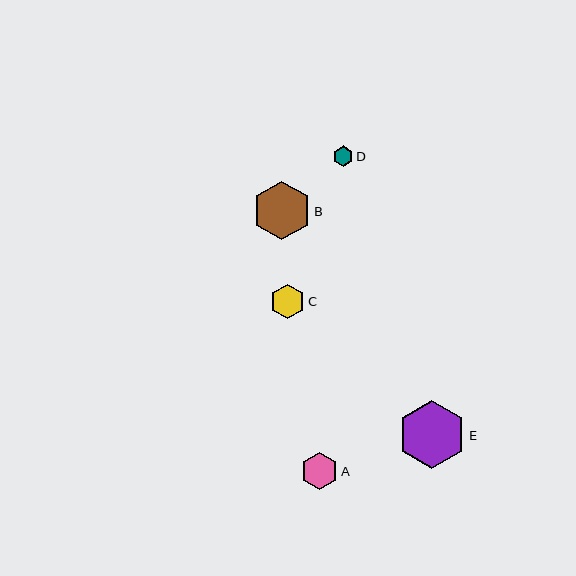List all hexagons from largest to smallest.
From largest to smallest: E, B, A, C, D.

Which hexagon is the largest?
Hexagon E is the largest with a size of approximately 68 pixels.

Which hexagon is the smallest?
Hexagon D is the smallest with a size of approximately 20 pixels.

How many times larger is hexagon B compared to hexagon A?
Hexagon B is approximately 1.6 times the size of hexagon A.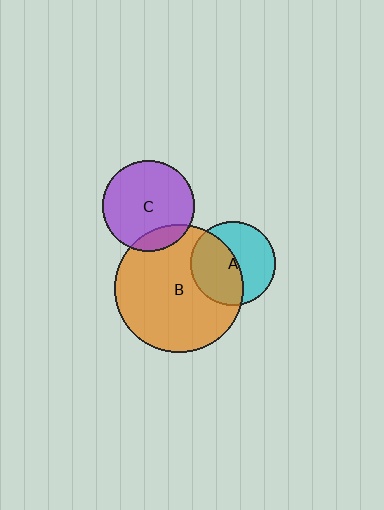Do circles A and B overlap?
Yes.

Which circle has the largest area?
Circle B (orange).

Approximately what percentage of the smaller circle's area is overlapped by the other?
Approximately 50%.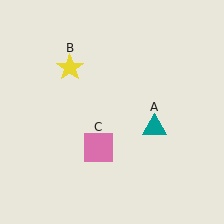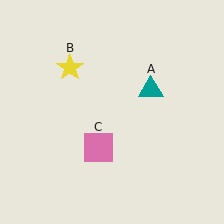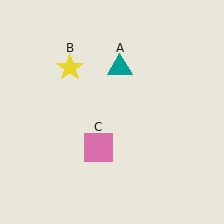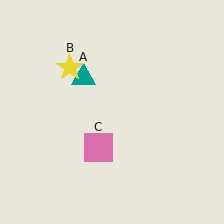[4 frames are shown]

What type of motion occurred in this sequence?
The teal triangle (object A) rotated counterclockwise around the center of the scene.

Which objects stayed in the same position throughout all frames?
Yellow star (object B) and pink square (object C) remained stationary.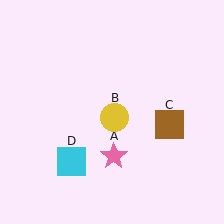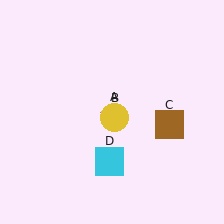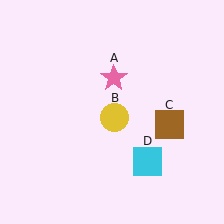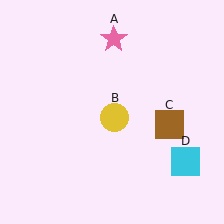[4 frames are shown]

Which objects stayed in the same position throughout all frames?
Yellow circle (object B) and brown square (object C) remained stationary.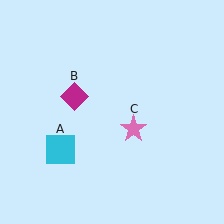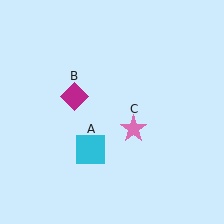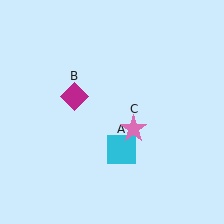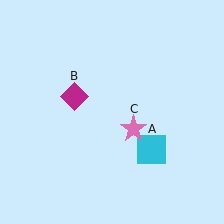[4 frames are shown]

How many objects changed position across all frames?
1 object changed position: cyan square (object A).